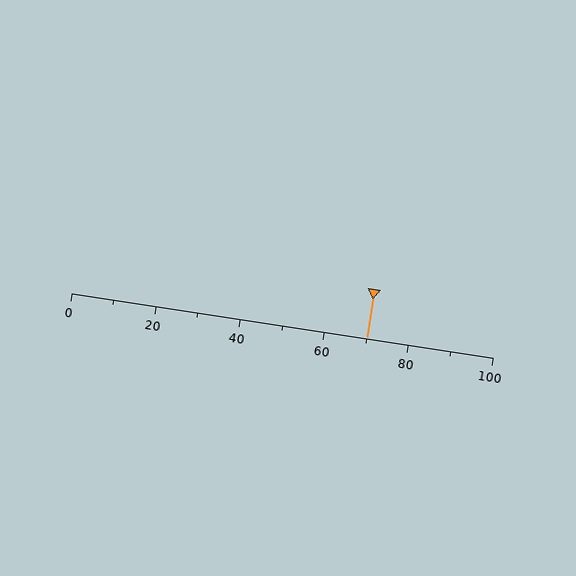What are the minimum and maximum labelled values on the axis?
The axis runs from 0 to 100.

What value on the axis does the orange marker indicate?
The marker indicates approximately 70.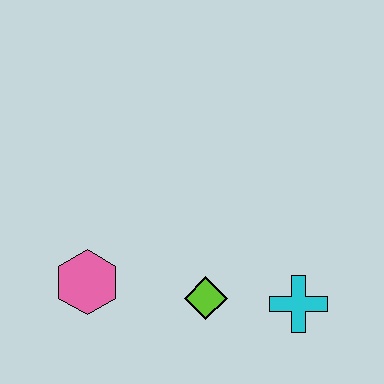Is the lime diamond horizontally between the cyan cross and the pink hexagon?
Yes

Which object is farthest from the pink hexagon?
The cyan cross is farthest from the pink hexagon.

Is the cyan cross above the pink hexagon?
No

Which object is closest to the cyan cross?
The lime diamond is closest to the cyan cross.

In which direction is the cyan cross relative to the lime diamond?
The cyan cross is to the right of the lime diamond.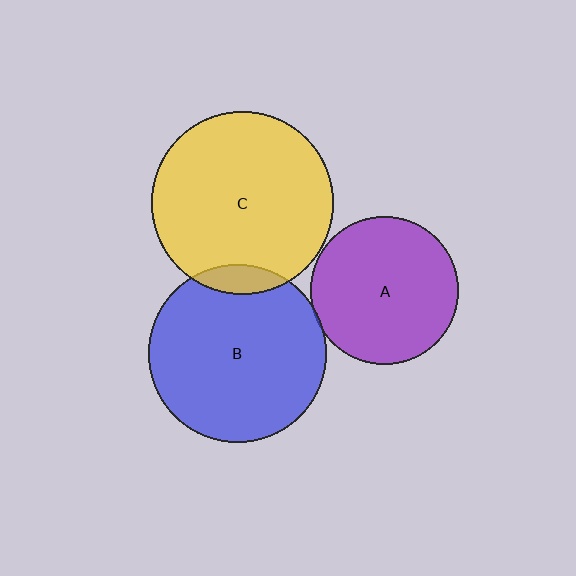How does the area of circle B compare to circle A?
Approximately 1.4 times.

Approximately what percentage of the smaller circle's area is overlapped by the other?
Approximately 10%.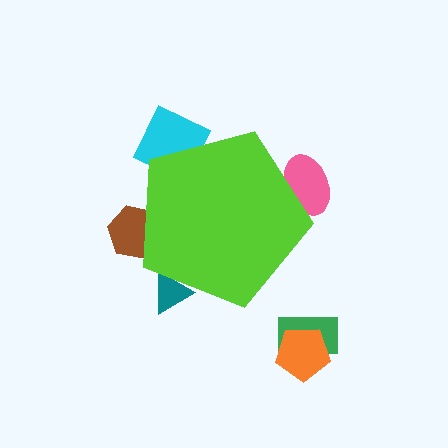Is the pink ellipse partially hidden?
Yes, the pink ellipse is partially hidden behind the lime pentagon.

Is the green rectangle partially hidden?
No, the green rectangle is fully visible.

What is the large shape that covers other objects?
A lime pentagon.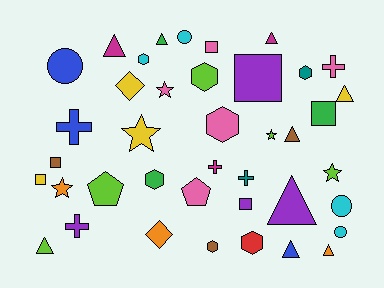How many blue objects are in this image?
There are 3 blue objects.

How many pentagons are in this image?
There are 2 pentagons.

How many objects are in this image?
There are 40 objects.